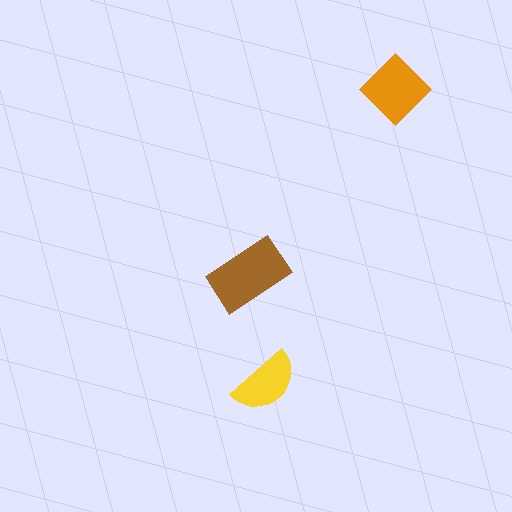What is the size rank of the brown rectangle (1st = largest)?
1st.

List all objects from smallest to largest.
The yellow semicircle, the orange diamond, the brown rectangle.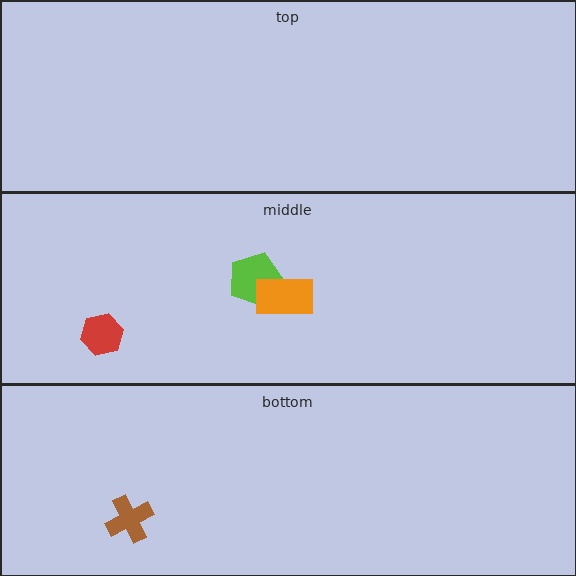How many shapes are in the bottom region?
1.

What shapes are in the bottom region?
The brown cross.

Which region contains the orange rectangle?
The middle region.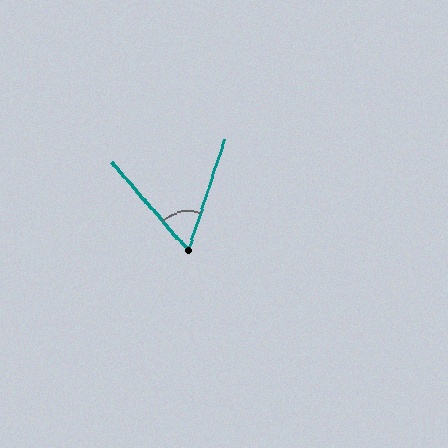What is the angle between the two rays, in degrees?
Approximately 60 degrees.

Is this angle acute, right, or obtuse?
It is acute.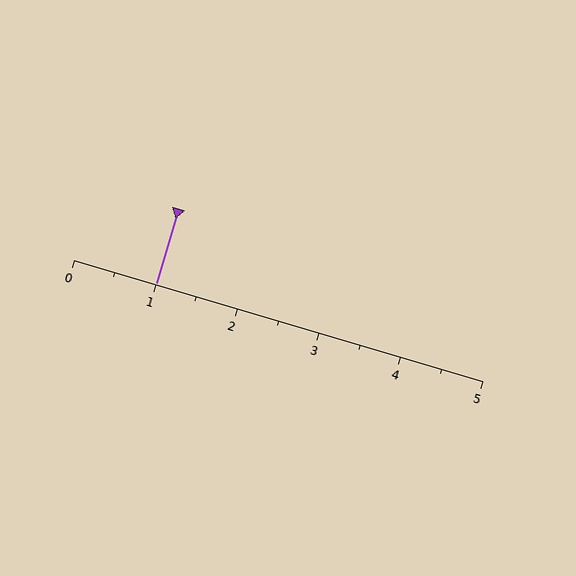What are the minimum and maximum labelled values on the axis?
The axis runs from 0 to 5.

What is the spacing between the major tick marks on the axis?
The major ticks are spaced 1 apart.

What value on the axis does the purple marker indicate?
The marker indicates approximately 1.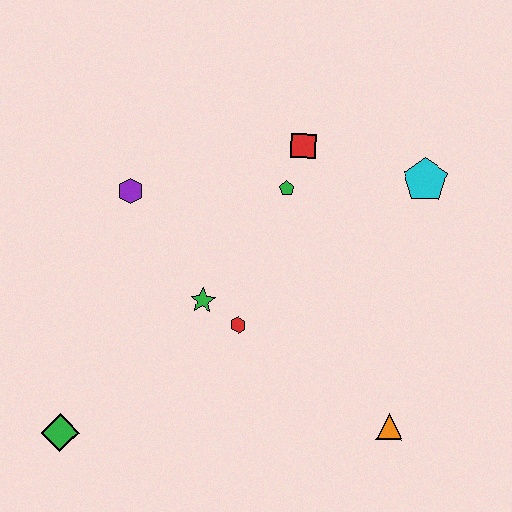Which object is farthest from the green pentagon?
The green diamond is farthest from the green pentagon.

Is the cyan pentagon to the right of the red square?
Yes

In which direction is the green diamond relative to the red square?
The green diamond is below the red square.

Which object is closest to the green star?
The red hexagon is closest to the green star.